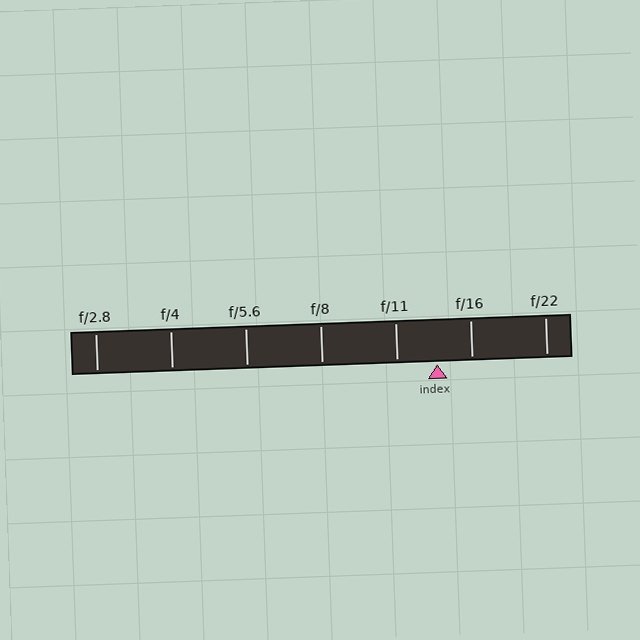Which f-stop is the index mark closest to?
The index mark is closest to f/16.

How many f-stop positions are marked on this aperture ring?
There are 7 f-stop positions marked.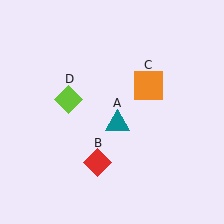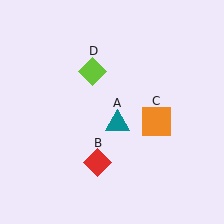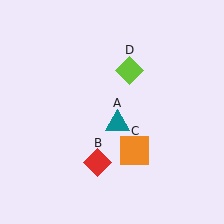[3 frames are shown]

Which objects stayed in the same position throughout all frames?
Teal triangle (object A) and red diamond (object B) remained stationary.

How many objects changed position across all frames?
2 objects changed position: orange square (object C), lime diamond (object D).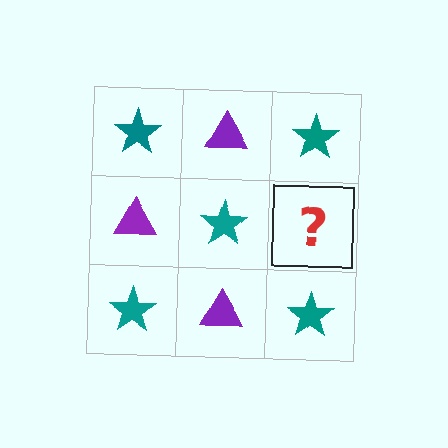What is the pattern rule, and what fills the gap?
The rule is that it alternates teal star and purple triangle in a checkerboard pattern. The gap should be filled with a purple triangle.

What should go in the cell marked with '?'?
The missing cell should contain a purple triangle.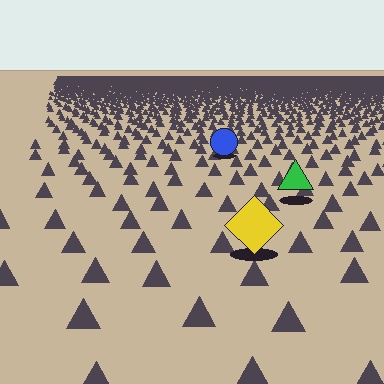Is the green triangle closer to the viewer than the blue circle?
Yes. The green triangle is closer — you can tell from the texture gradient: the ground texture is coarser near it.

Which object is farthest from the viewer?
The blue circle is farthest from the viewer. It appears smaller and the ground texture around it is denser.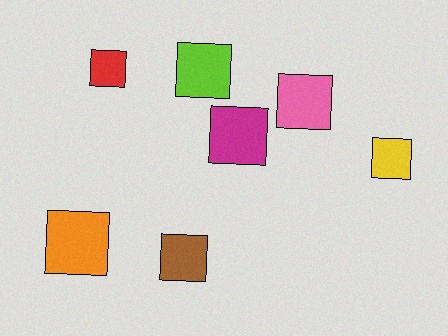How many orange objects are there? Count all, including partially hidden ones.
There is 1 orange object.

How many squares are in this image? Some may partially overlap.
There are 7 squares.